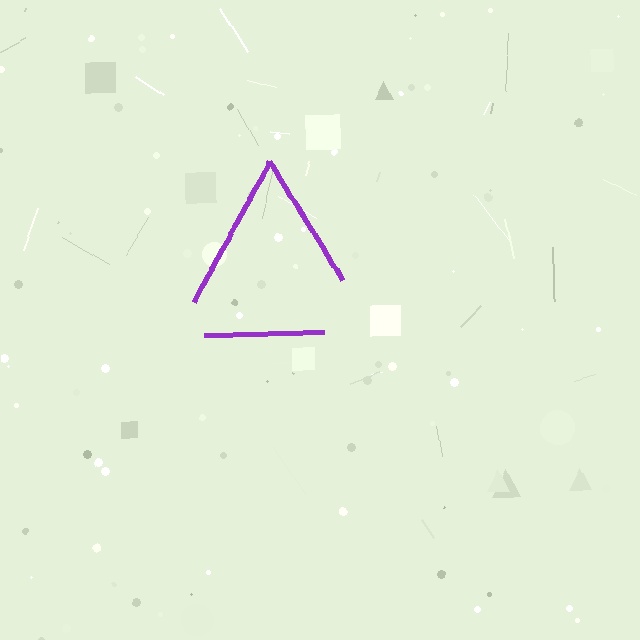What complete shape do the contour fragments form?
The contour fragments form a triangle.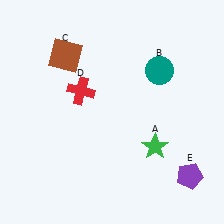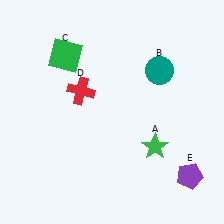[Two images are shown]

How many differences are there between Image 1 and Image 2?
There is 1 difference between the two images.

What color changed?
The square (C) changed from brown in Image 1 to green in Image 2.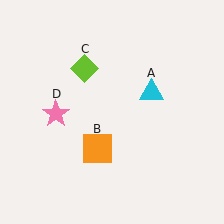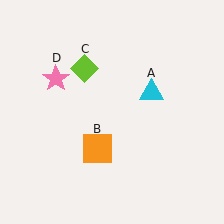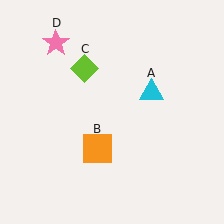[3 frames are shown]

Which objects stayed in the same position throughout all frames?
Cyan triangle (object A) and orange square (object B) and lime diamond (object C) remained stationary.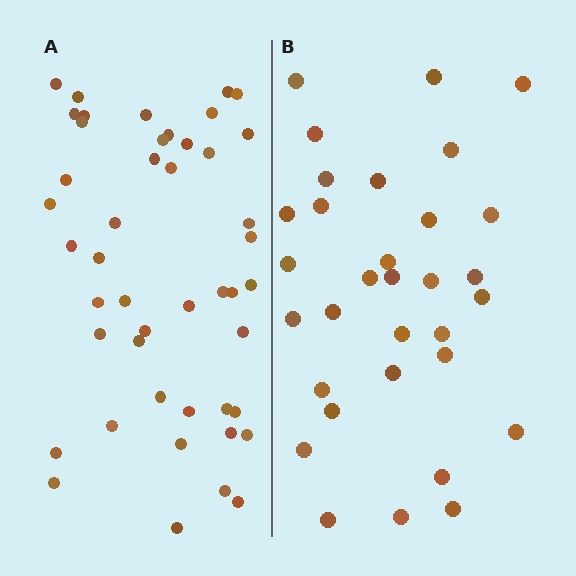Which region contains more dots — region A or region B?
Region A (the left region) has more dots.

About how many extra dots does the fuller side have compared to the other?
Region A has approximately 15 more dots than region B.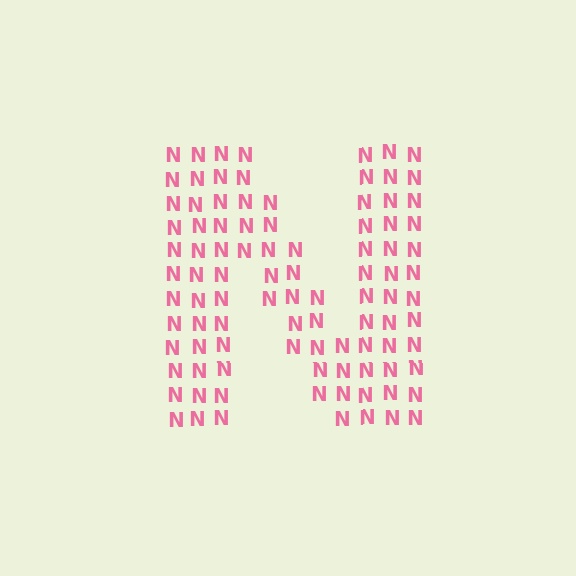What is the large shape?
The large shape is the letter N.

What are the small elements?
The small elements are letter N's.